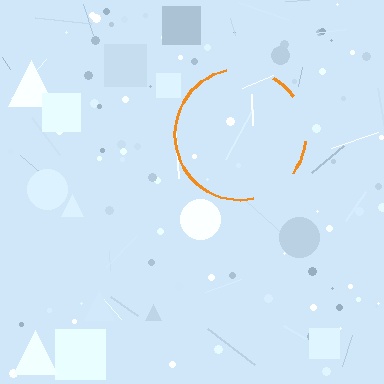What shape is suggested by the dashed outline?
The dashed outline suggests a circle.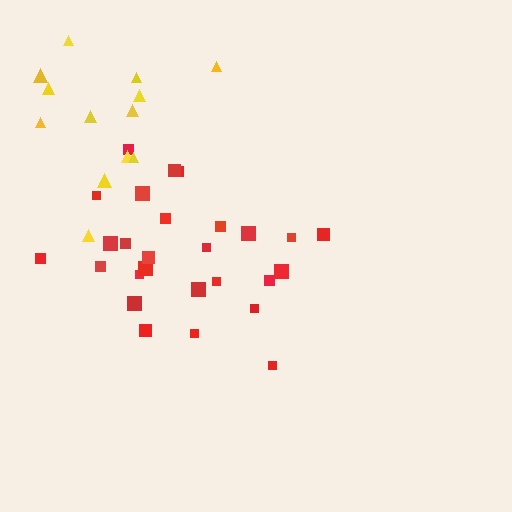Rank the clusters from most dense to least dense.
red, yellow.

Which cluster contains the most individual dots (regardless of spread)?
Red (27).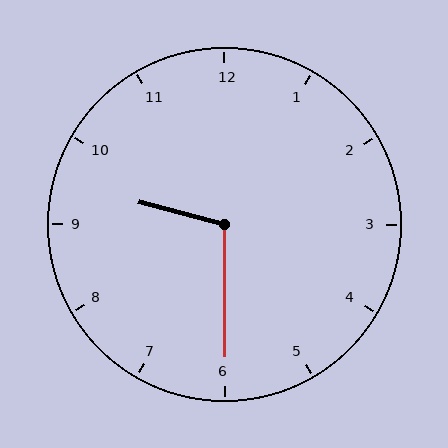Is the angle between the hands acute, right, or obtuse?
It is obtuse.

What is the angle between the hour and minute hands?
Approximately 105 degrees.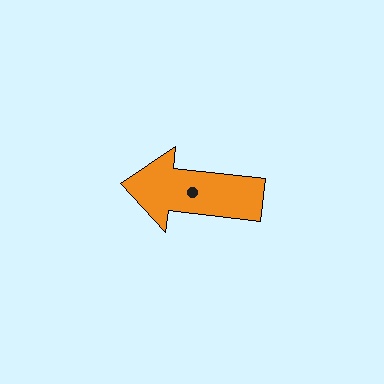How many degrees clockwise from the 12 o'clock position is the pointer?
Approximately 277 degrees.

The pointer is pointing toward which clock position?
Roughly 9 o'clock.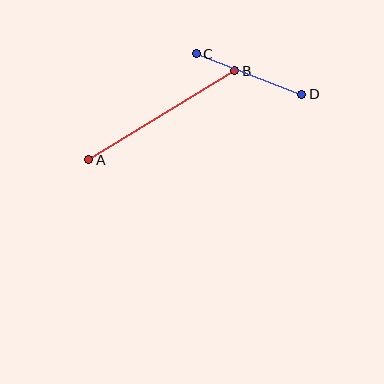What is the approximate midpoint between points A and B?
The midpoint is at approximately (162, 115) pixels.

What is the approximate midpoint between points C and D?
The midpoint is at approximately (249, 74) pixels.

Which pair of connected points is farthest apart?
Points A and B are farthest apart.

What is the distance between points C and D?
The distance is approximately 113 pixels.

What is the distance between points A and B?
The distance is approximately 171 pixels.